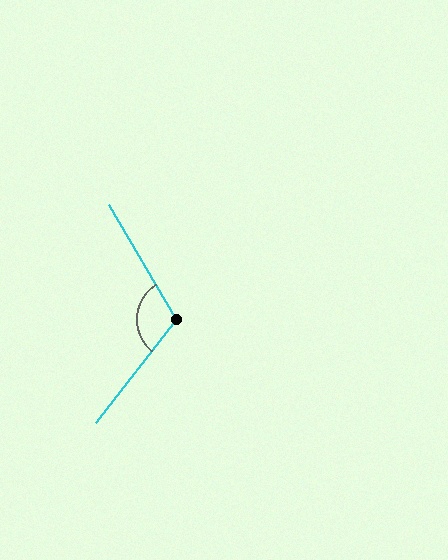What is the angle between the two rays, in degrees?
Approximately 112 degrees.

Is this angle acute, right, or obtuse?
It is obtuse.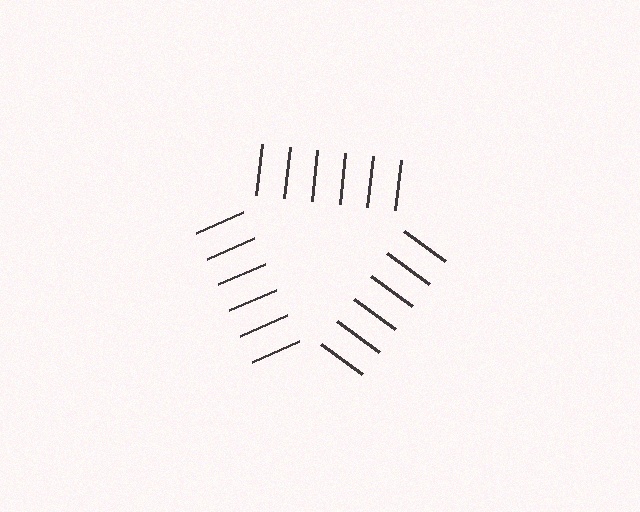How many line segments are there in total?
18 — 6 along each of the 3 edges.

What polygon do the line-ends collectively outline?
An illusory triangle — the line segments terminate on its edges but no continuous stroke is drawn.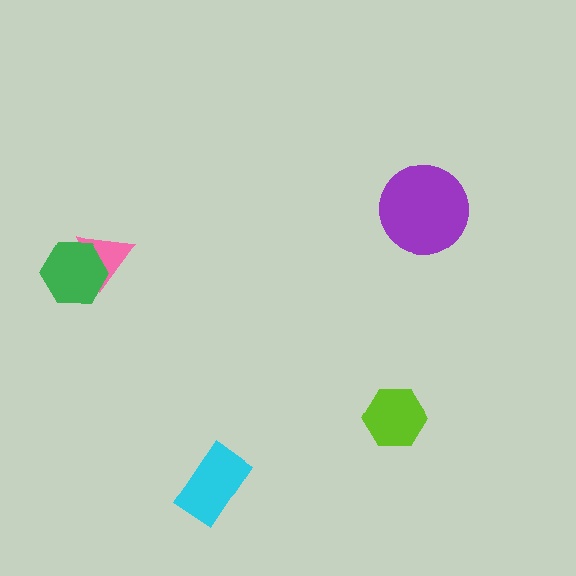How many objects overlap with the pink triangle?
1 object overlaps with the pink triangle.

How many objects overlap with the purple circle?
0 objects overlap with the purple circle.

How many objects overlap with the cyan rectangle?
0 objects overlap with the cyan rectangle.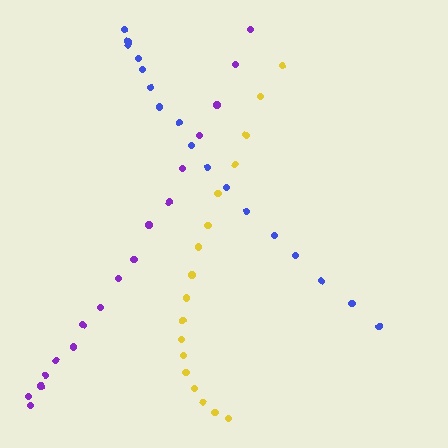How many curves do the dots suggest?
There are 3 distinct paths.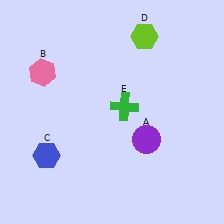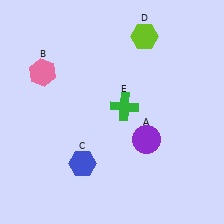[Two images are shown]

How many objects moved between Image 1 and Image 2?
1 object moved between the two images.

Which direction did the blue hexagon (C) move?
The blue hexagon (C) moved right.